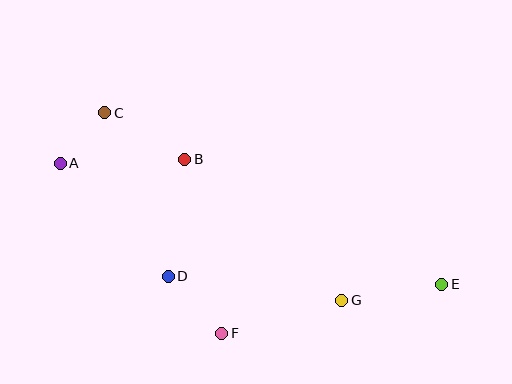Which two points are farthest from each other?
Points A and E are farthest from each other.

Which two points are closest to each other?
Points A and C are closest to each other.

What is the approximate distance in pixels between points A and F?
The distance between A and F is approximately 235 pixels.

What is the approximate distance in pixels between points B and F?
The distance between B and F is approximately 178 pixels.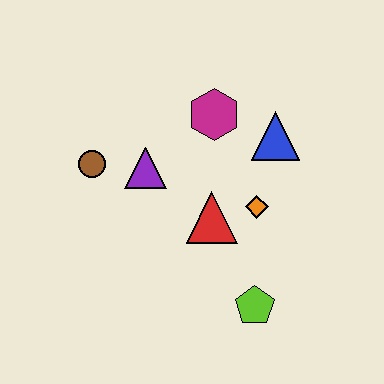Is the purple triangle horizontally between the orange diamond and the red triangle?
No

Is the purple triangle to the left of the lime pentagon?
Yes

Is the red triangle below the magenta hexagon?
Yes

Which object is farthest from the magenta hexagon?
The lime pentagon is farthest from the magenta hexagon.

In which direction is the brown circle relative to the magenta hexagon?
The brown circle is to the left of the magenta hexagon.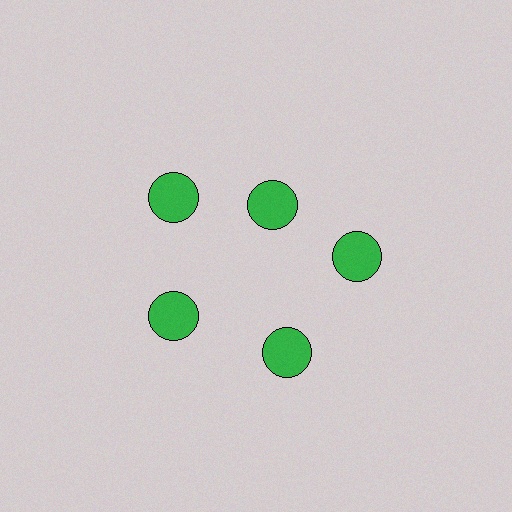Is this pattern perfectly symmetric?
No. The 5 green circles are arranged in a ring, but one element near the 1 o'clock position is pulled inward toward the center, breaking the 5-fold rotational symmetry.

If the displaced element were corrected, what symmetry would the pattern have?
It would have 5-fold rotational symmetry — the pattern would map onto itself every 72 degrees.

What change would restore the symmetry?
The symmetry would be restored by moving it outward, back onto the ring so that all 5 circles sit at equal angles and equal distance from the center.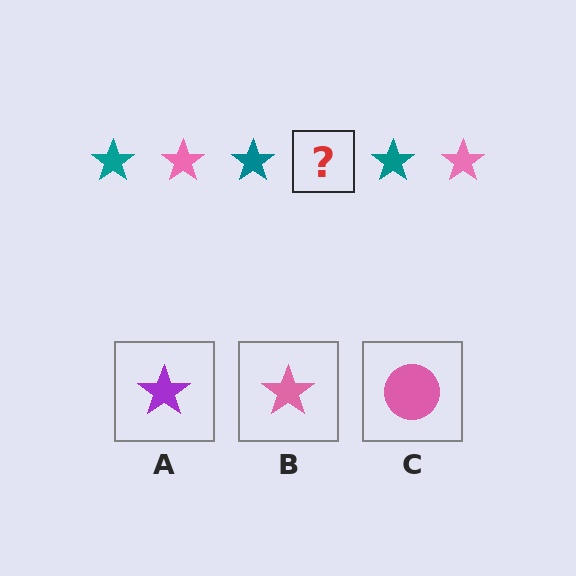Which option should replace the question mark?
Option B.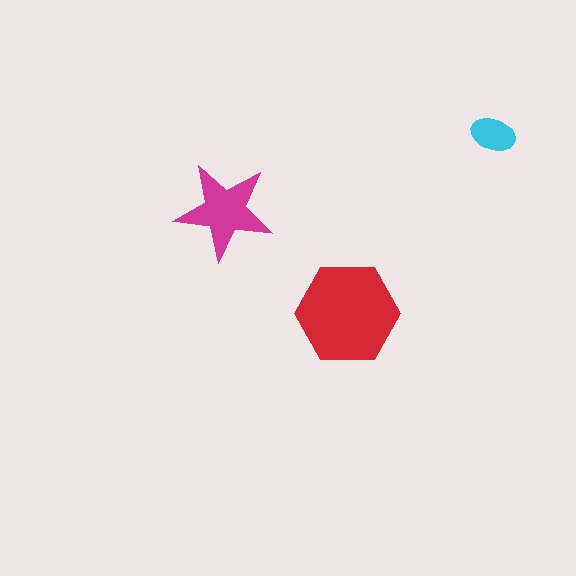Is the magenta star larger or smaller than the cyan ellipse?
Larger.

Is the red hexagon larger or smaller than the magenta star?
Larger.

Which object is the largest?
The red hexagon.